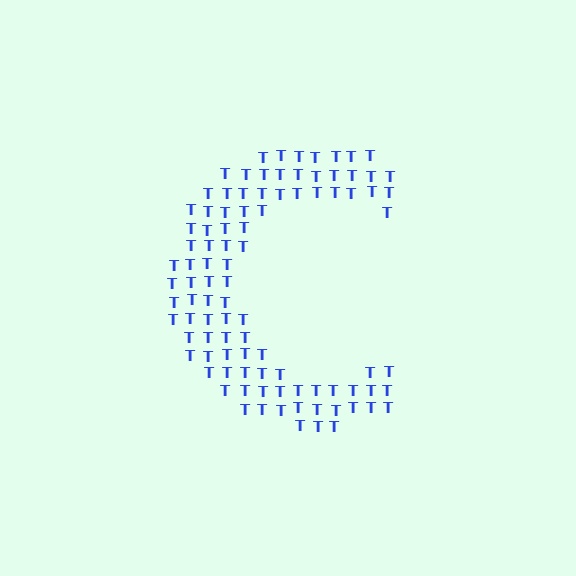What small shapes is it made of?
It is made of small letter T's.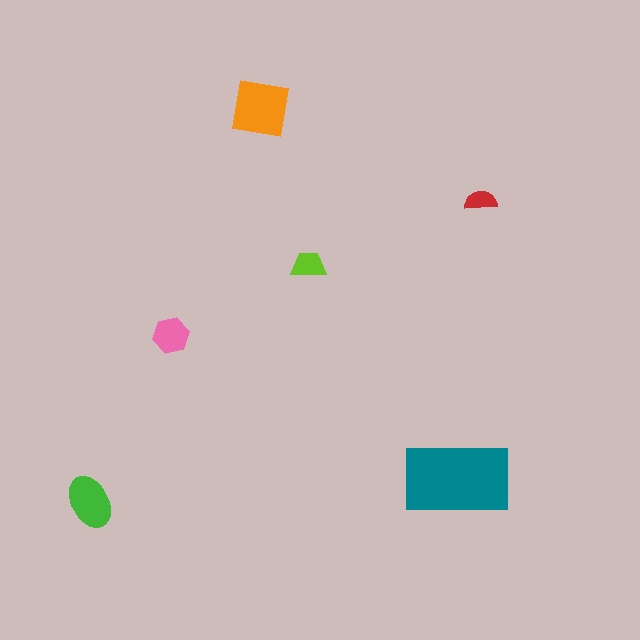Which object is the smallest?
The red semicircle.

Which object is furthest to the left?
The green ellipse is leftmost.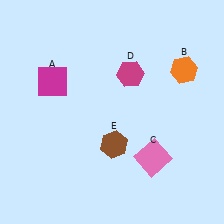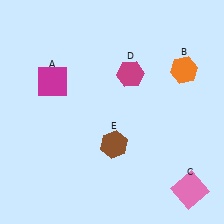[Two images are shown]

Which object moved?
The pink square (C) moved right.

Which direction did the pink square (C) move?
The pink square (C) moved right.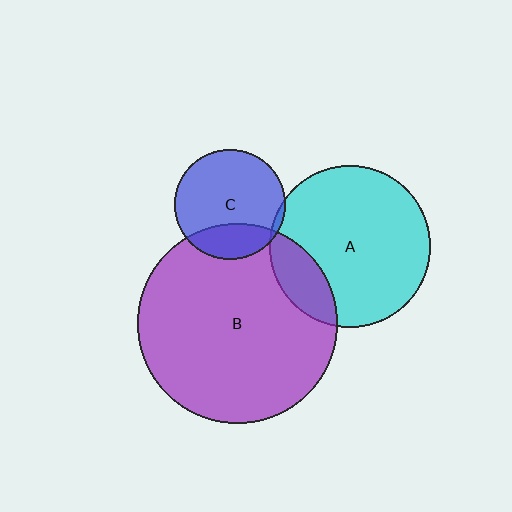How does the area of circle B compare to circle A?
Approximately 1.5 times.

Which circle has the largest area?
Circle B (purple).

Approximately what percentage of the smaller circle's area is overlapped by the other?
Approximately 15%.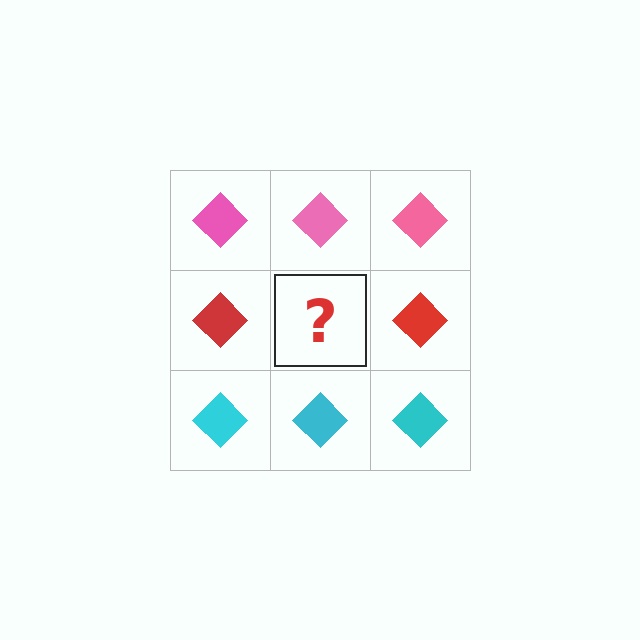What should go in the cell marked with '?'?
The missing cell should contain a red diamond.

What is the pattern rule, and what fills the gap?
The rule is that each row has a consistent color. The gap should be filled with a red diamond.